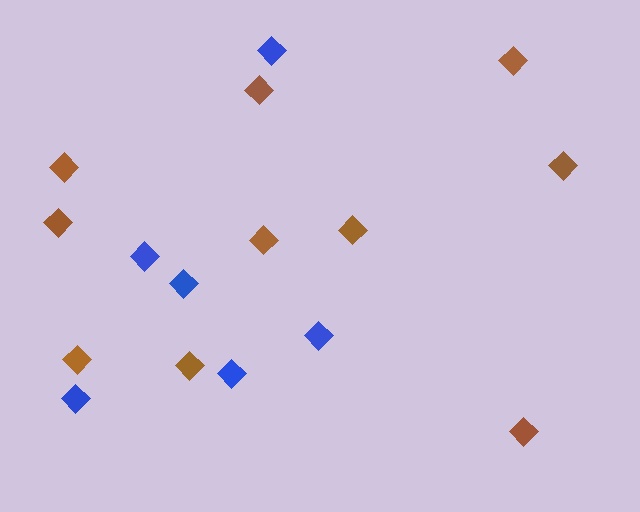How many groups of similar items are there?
There are 2 groups: one group of brown diamonds (10) and one group of blue diamonds (6).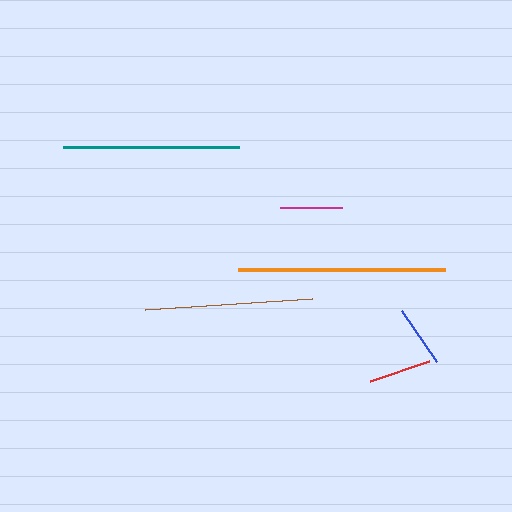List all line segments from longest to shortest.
From longest to shortest: orange, teal, brown, blue, magenta, red.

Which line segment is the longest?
The orange line is the longest at approximately 208 pixels.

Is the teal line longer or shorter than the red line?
The teal line is longer than the red line.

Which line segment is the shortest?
The red line is the shortest at approximately 62 pixels.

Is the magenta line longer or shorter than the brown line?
The brown line is longer than the magenta line.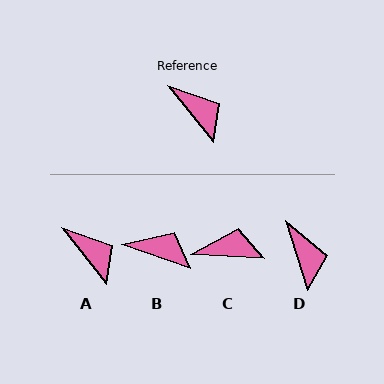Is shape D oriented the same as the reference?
No, it is off by about 20 degrees.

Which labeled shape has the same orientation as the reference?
A.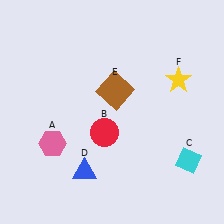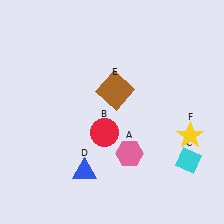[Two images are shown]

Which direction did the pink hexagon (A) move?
The pink hexagon (A) moved right.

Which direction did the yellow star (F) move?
The yellow star (F) moved down.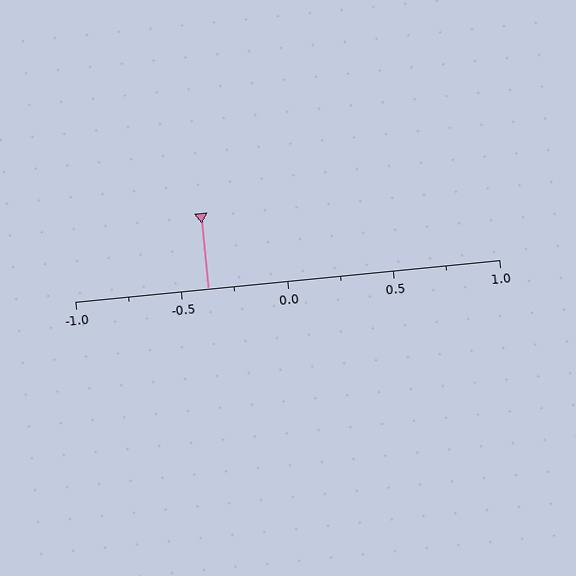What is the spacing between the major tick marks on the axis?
The major ticks are spaced 0.5 apart.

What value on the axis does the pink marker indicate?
The marker indicates approximately -0.38.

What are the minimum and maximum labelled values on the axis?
The axis runs from -1.0 to 1.0.